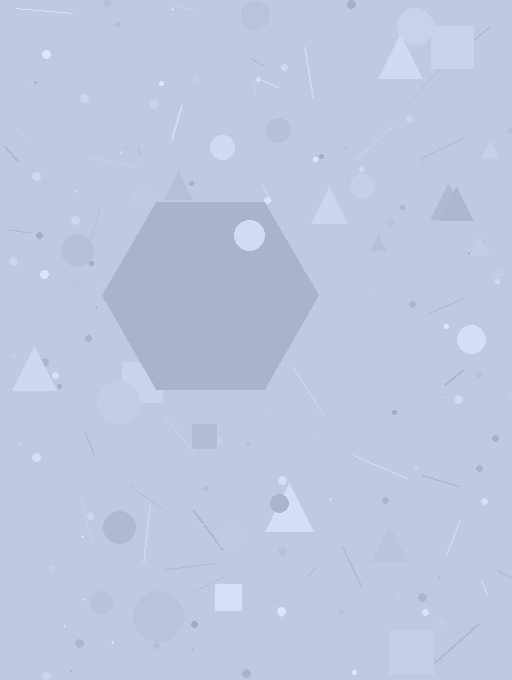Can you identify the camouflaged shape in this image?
The camouflaged shape is a hexagon.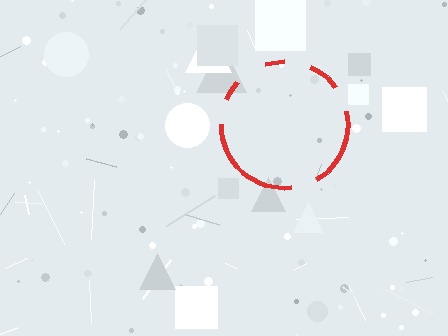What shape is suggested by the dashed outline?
The dashed outline suggests a circle.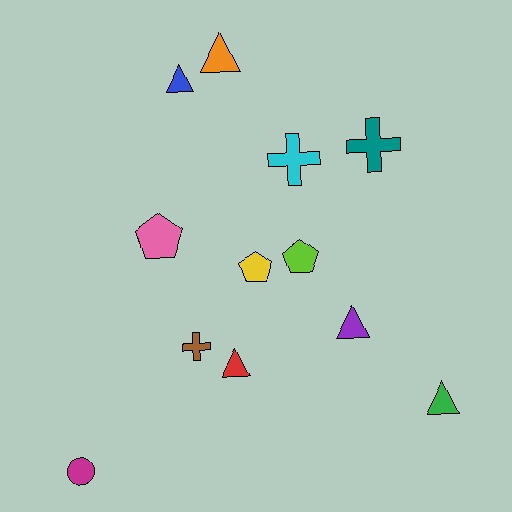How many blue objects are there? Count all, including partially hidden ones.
There is 1 blue object.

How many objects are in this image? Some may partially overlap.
There are 12 objects.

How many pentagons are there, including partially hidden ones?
There are 3 pentagons.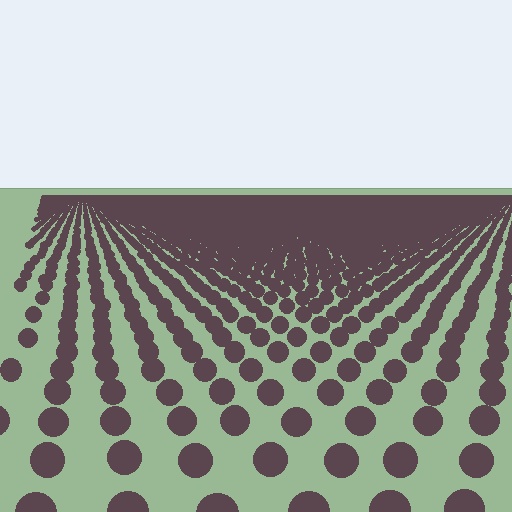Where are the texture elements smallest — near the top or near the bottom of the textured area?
Near the top.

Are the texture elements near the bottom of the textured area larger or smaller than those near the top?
Larger. Near the bottom, elements are closer to the viewer and appear at a bigger on-screen size.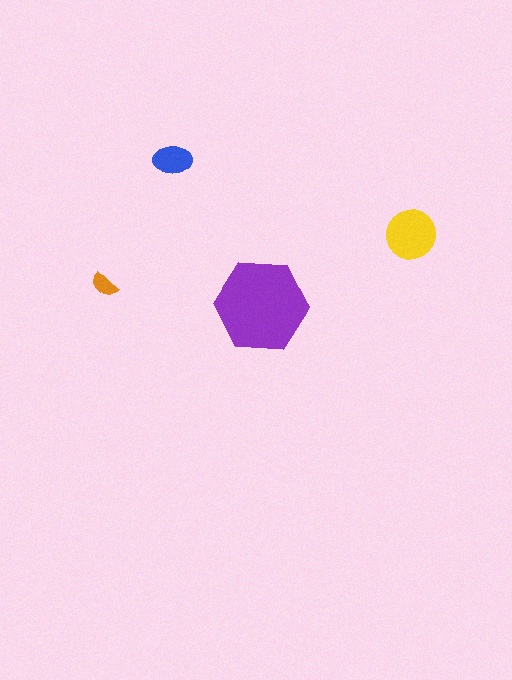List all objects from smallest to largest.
The orange semicircle, the blue ellipse, the yellow circle, the purple hexagon.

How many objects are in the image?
There are 4 objects in the image.